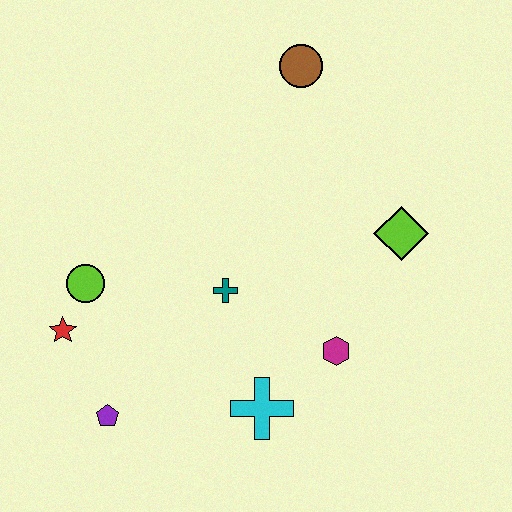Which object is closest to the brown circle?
The lime diamond is closest to the brown circle.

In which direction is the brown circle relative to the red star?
The brown circle is above the red star.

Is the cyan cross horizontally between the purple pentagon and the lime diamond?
Yes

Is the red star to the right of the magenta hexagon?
No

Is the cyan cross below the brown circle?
Yes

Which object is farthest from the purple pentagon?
The brown circle is farthest from the purple pentagon.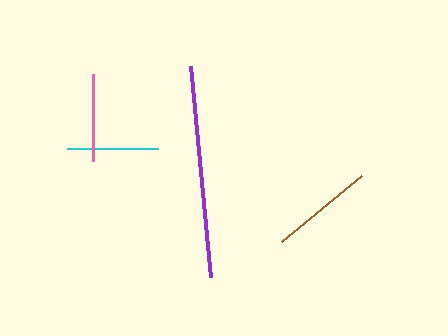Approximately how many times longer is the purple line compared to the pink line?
The purple line is approximately 2.4 times the length of the pink line.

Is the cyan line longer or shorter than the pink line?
The cyan line is longer than the pink line.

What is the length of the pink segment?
The pink segment is approximately 87 pixels long.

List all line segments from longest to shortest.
From longest to shortest: purple, brown, cyan, pink.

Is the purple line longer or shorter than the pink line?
The purple line is longer than the pink line.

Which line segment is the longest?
The purple line is the longest at approximately 212 pixels.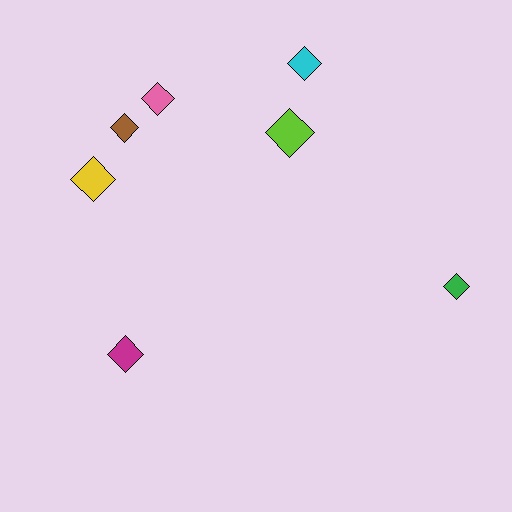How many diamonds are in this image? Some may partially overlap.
There are 7 diamonds.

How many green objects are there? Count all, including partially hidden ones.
There is 1 green object.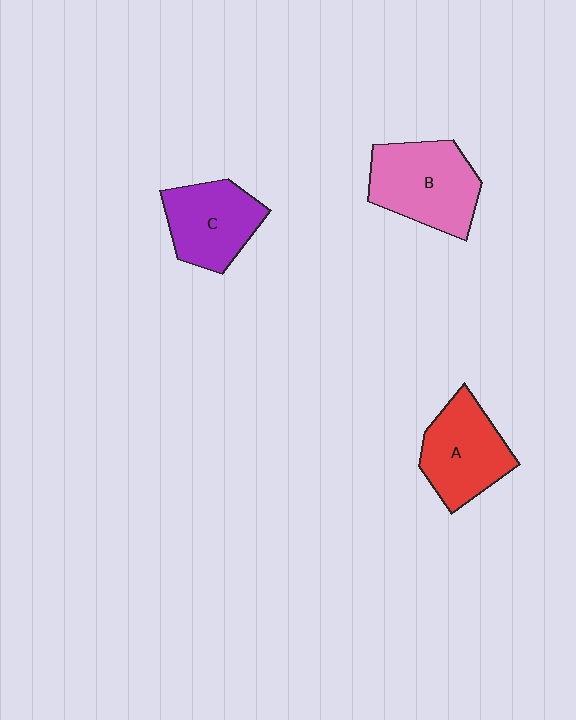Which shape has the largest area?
Shape B (pink).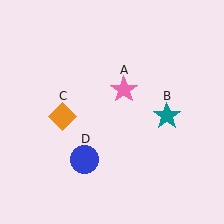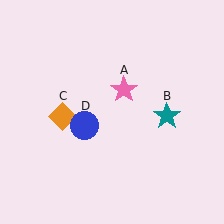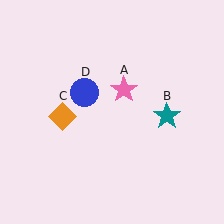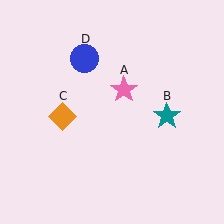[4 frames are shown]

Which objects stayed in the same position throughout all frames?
Pink star (object A) and teal star (object B) and orange diamond (object C) remained stationary.